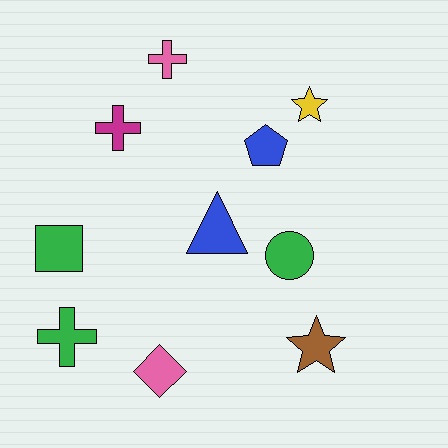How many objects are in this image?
There are 10 objects.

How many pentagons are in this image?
There is 1 pentagon.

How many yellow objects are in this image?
There is 1 yellow object.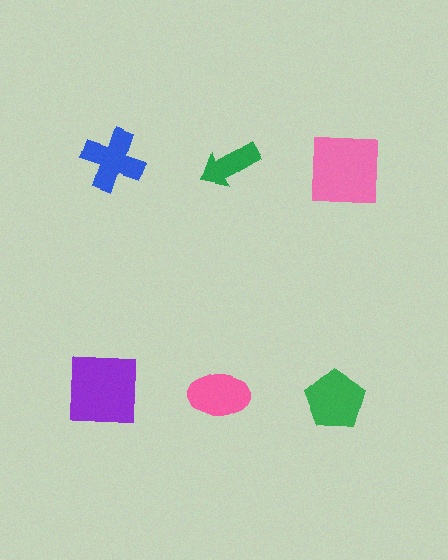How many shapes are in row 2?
3 shapes.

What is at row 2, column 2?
A pink ellipse.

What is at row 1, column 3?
A pink square.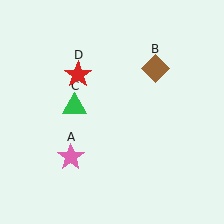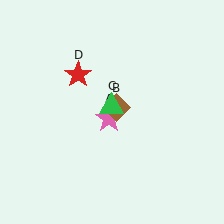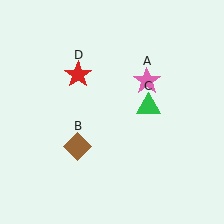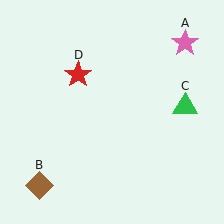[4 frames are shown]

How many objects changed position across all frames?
3 objects changed position: pink star (object A), brown diamond (object B), green triangle (object C).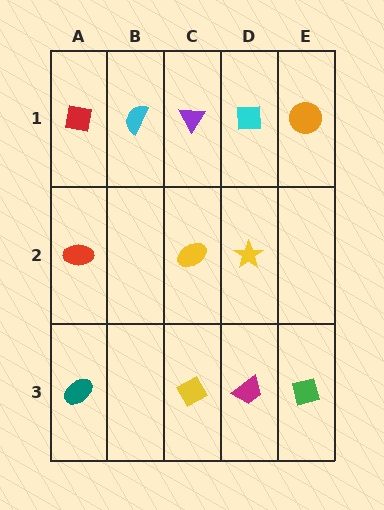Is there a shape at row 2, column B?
No, that cell is empty.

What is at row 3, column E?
A green square.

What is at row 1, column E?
An orange circle.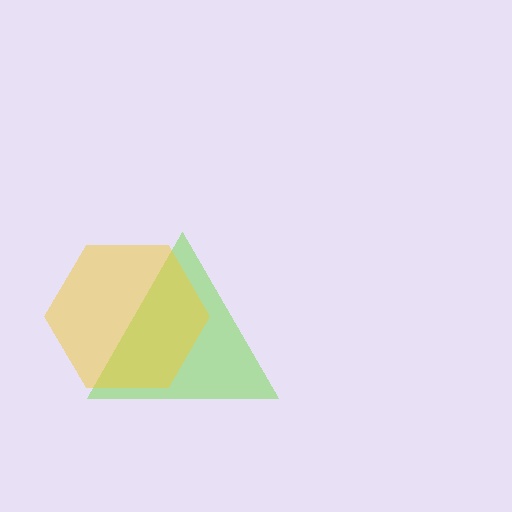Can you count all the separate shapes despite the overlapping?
Yes, there are 2 separate shapes.